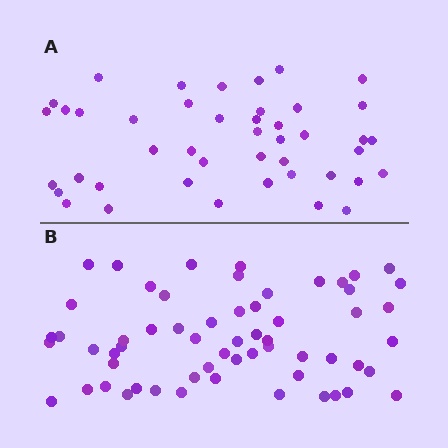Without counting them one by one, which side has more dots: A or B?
Region B (the bottom region) has more dots.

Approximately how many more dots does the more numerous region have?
Region B has approximately 15 more dots than region A.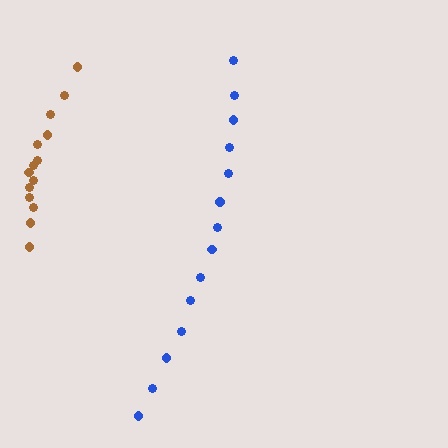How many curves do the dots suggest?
There are 2 distinct paths.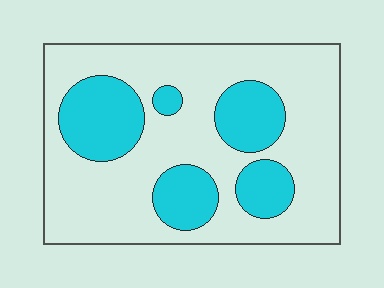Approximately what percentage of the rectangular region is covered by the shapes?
Approximately 30%.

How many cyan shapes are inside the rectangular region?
5.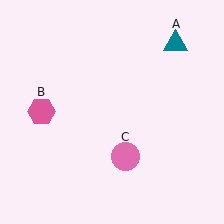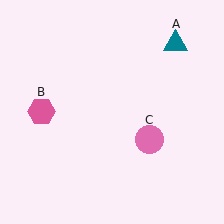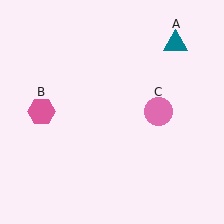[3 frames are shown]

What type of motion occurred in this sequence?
The pink circle (object C) rotated counterclockwise around the center of the scene.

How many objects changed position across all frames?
1 object changed position: pink circle (object C).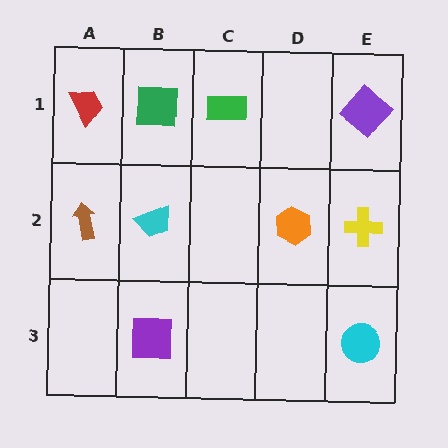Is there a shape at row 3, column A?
No, that cell is empty.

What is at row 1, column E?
A purple diamond.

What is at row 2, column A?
A brown arrow.